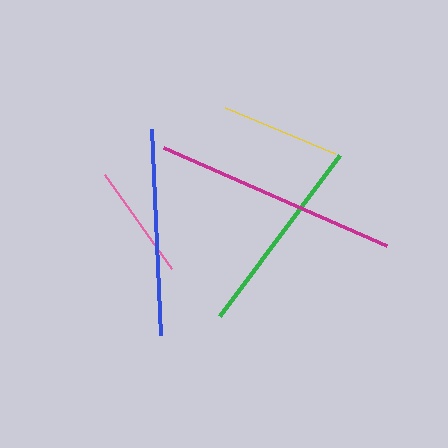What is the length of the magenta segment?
The magenta segment is approximately 243 pixels long.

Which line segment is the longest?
The magenta line is the longest at approximately 243 pixels.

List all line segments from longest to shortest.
From longest to shortest: magenta, blue, green, yellow, pink.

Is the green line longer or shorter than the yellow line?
The green line is longer than the yellow line.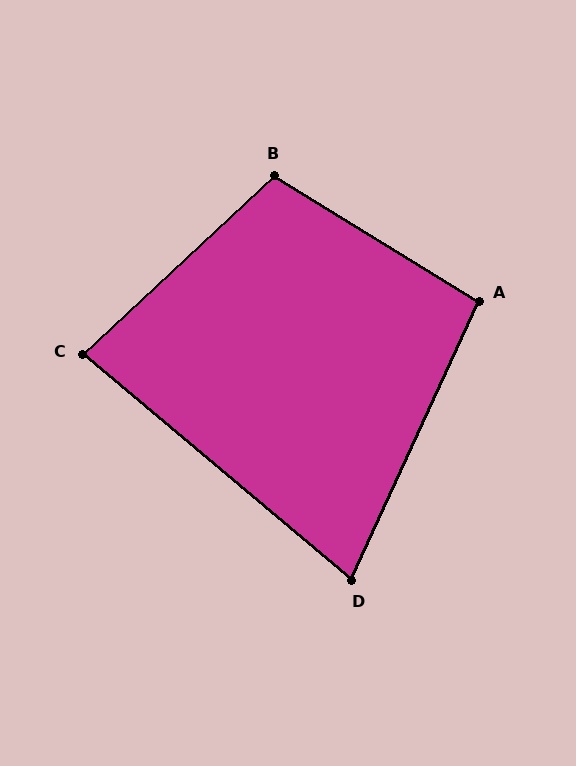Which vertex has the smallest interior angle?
D, at approximately 75 degrees.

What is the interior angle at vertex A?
Approximately 97 degrees (obtuse).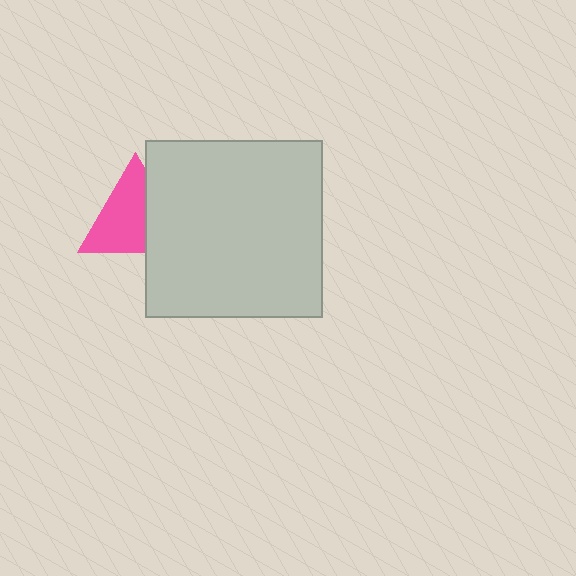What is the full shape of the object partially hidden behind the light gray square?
The partially hidden object is a pink triangle.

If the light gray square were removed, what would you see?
You would see the complete pink triangle.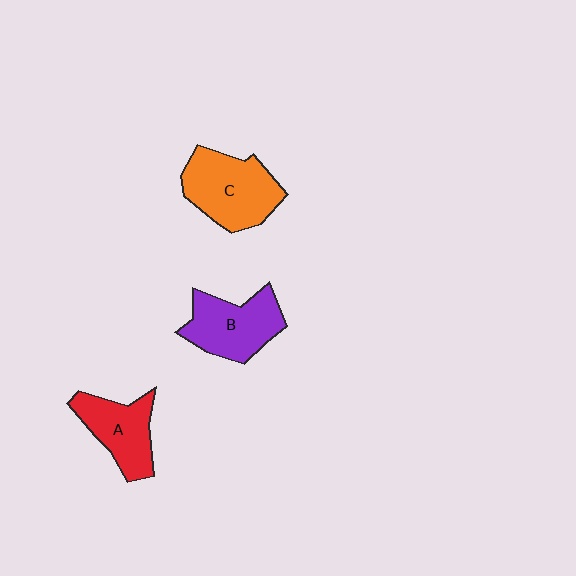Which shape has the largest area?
Shape C (orange).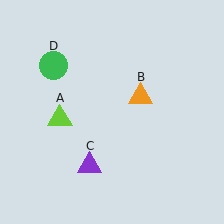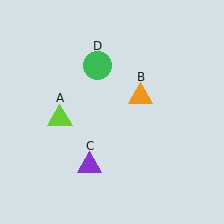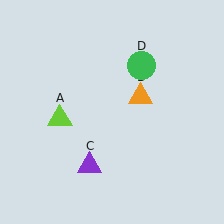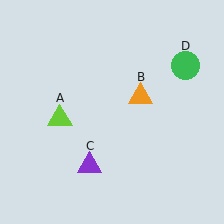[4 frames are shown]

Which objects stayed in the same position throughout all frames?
Lime triangle (object A) and orange triangle (object B) and purple triangle (object C) remained stationary.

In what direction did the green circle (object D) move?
The green circle (object D) moved right.